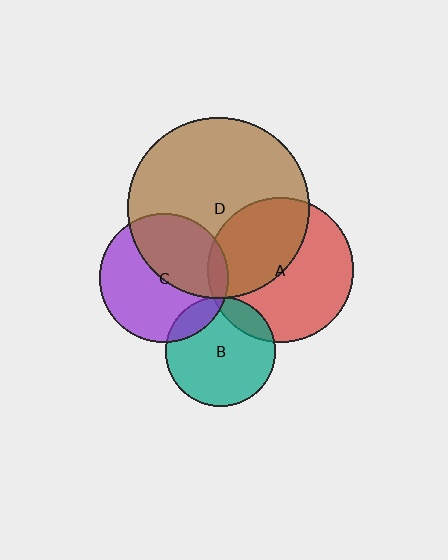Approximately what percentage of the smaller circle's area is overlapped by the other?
Approximately 45%.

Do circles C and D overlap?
Yes.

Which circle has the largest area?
Circle D (brown).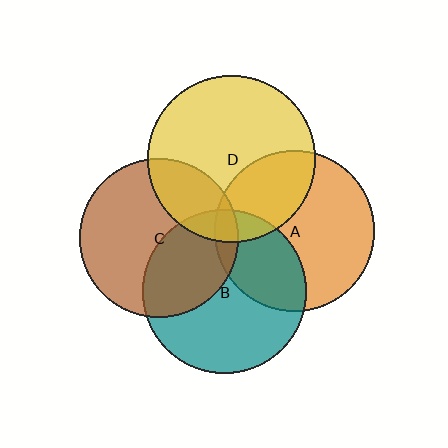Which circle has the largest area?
Circle D (yellow).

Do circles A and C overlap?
Yes.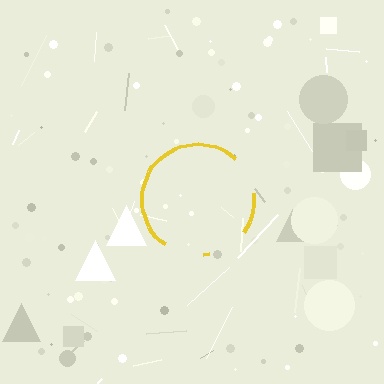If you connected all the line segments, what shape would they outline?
They would outline a circle.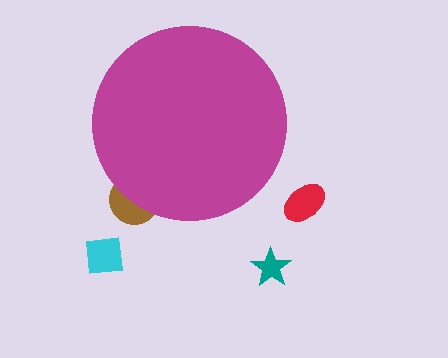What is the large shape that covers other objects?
A magenta circle.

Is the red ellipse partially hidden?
No, the red ellipse is fully visible.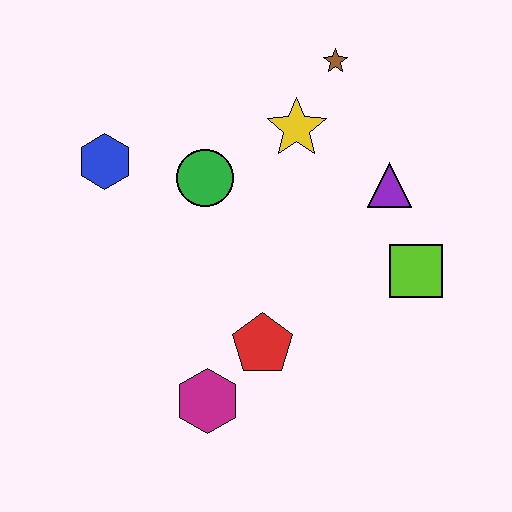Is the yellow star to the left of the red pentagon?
No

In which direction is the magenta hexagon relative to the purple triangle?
The magenta hexagon is below the purple triangle.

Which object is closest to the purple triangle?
The lime square is closest to the purple triangle.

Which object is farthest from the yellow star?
The magenta hexagon is farthest from the yellow star.